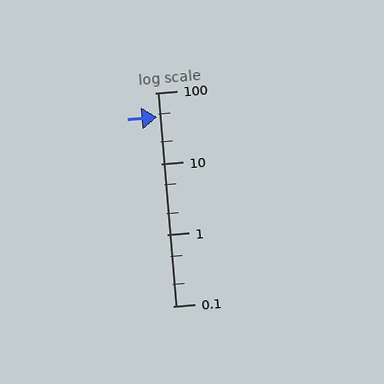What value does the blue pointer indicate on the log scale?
The pointer indicates approximately 45.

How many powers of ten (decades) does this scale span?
The scale spans 3 decades, from 0.1 to 100.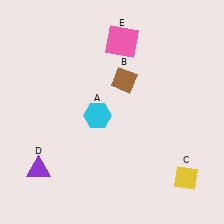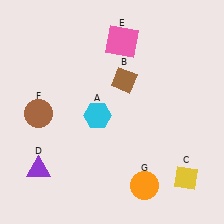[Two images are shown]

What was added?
A brown circle (F), an orange circle (G) were added in Image 2.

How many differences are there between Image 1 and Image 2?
There are 2 differences between the two images.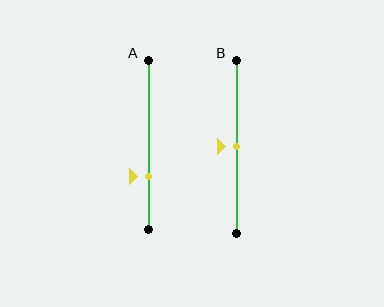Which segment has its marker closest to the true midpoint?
Segment B has its marker closest to the true midpoint.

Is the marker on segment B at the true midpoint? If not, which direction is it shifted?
Yes, the marker on segment B is at the true midpoint.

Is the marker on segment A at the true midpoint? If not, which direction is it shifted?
No, the marker on segment A is shifted downward by about 19% of the segment length.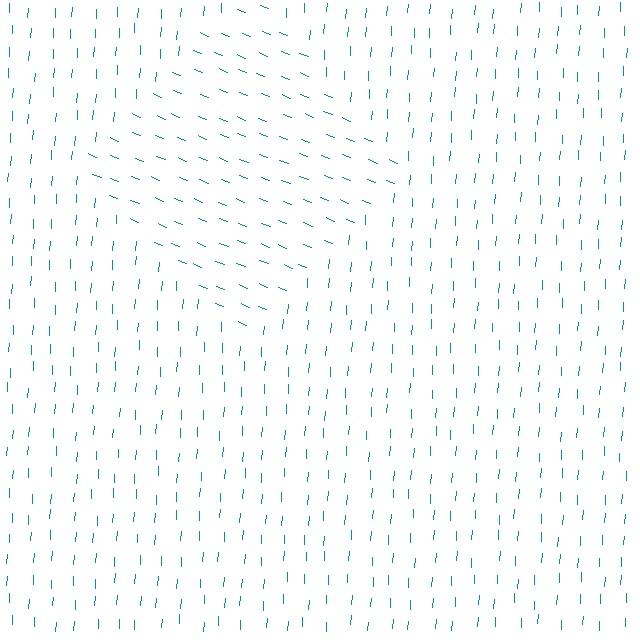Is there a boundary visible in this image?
Yes, there is a texture boundary formed by a change in line orientation.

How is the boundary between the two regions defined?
The boundary is defined purely by a change in line orientation (approximately 71 degrees difference). All lines are the same color and thickness.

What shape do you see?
I see a diamond.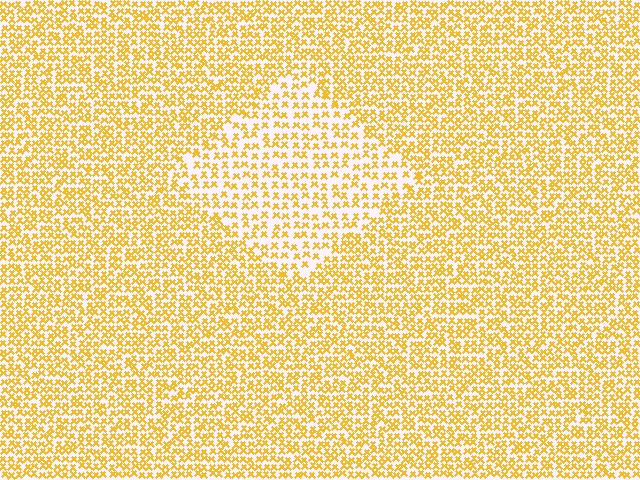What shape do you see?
I see a diamond.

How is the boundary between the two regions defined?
The boundary is defined by a change in element density (approximately 1.7x ratio). All elements are the same color, size, and shape.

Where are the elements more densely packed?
The elements are more densely packed outside the diamond boundary.